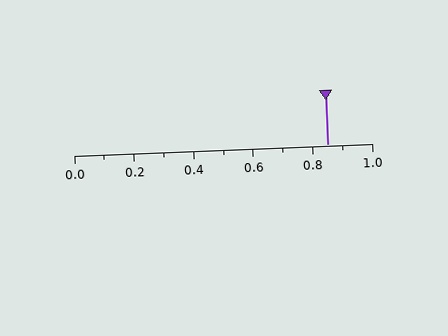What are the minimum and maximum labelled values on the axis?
The axis runs from 0.0 to 1.0.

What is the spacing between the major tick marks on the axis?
The major ticks are spaced 0.2 apart.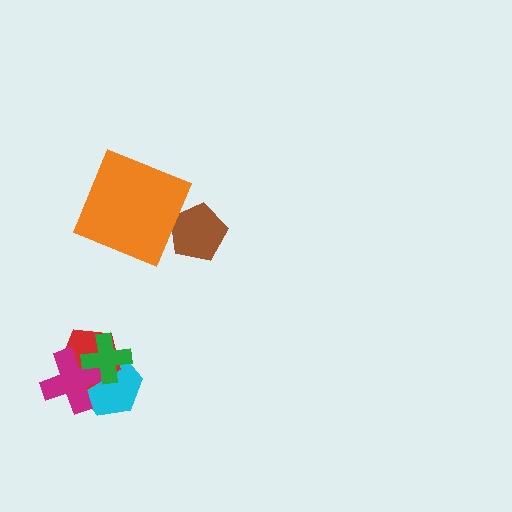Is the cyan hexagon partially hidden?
Yes, it is partially covered by another shape.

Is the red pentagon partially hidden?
Yes, it is partially covered by another shape.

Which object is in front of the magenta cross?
The green cross is in front of the magenta cross.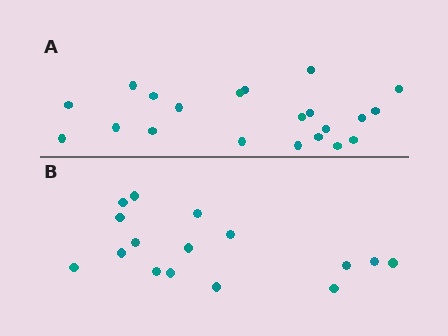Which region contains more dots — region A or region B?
Region A (the top region) has more dots.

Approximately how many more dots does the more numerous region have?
Region A has about 5 more dots than region B.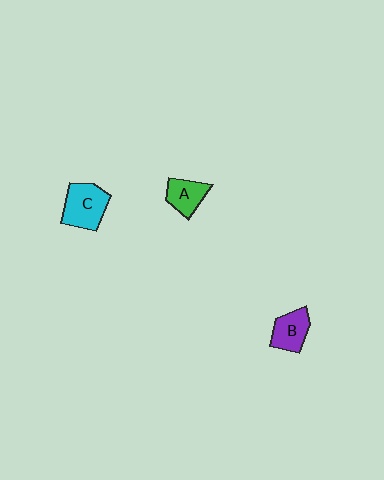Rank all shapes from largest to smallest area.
From largest to smallest: C (cyan), B (purple), A (green).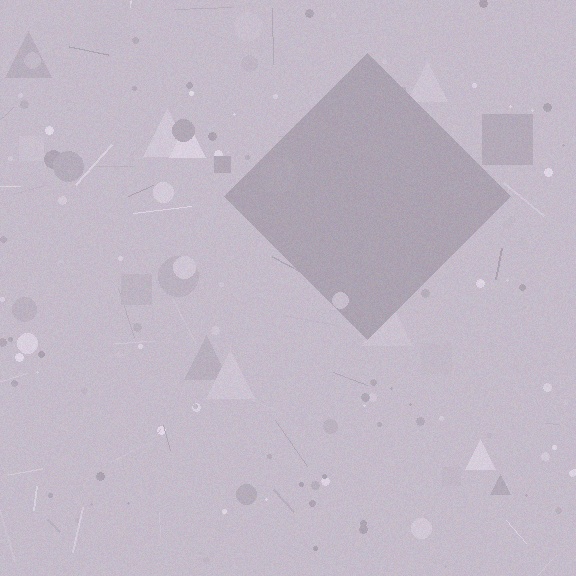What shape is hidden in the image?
A diamond is hidden in the image.